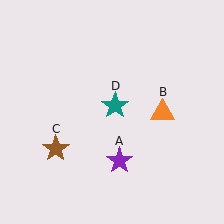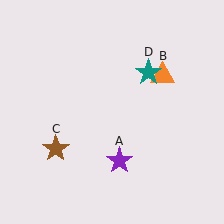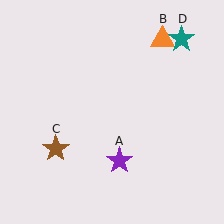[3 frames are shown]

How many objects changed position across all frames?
2 objects changed position: orange triangle (object B), teal star (object D).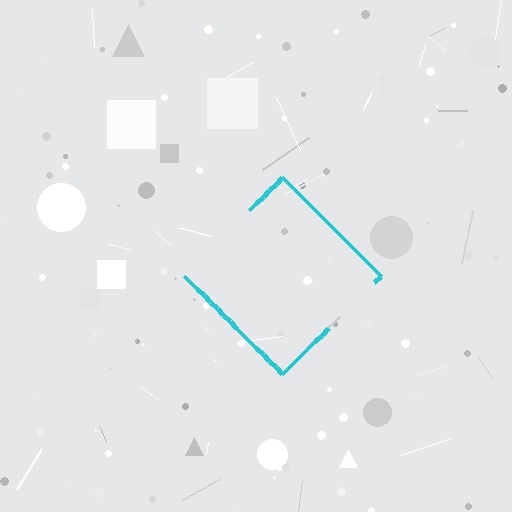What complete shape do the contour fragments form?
The contour fragments form a diamond.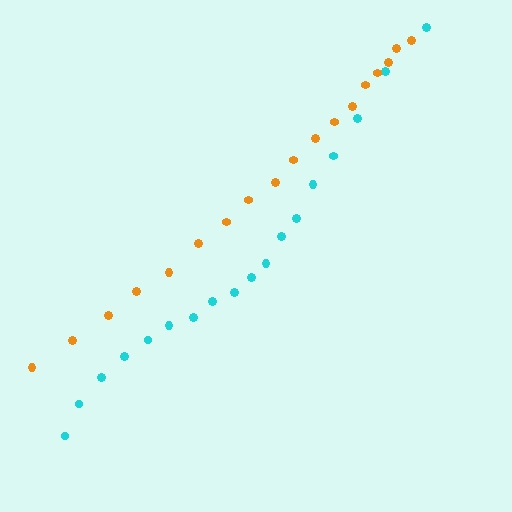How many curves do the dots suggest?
There are 2 distinct paths.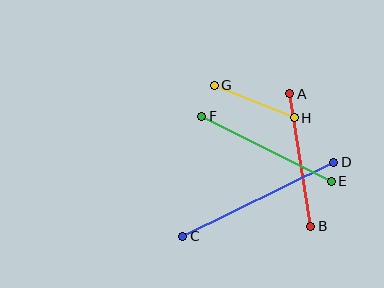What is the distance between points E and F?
The distance is approximately 145 pixels.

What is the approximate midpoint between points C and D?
The midpoint is at approximately (258, 199) pixels.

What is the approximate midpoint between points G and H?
The midpoint is at approximately (254, 101) pixels.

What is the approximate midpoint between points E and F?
The midpoint is at approximately (267, 149) pixels.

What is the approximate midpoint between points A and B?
The midpoint is at approximately (300, 160) pixels.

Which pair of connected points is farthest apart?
Points C and D are farthest apart.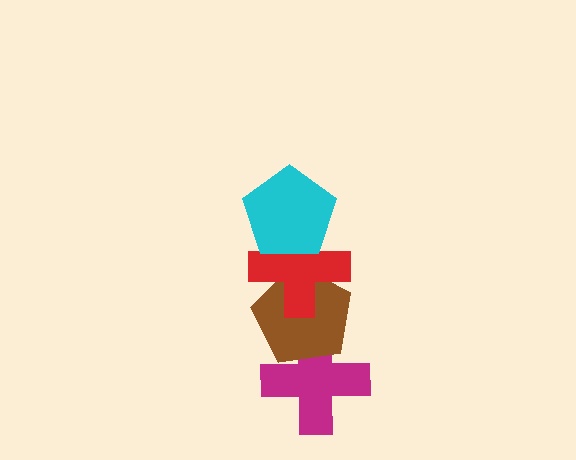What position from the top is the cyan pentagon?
The cyan pentagon is 1st from the top.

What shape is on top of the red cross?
The cyan pentagon is on top of the red cross.